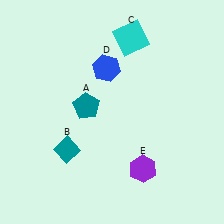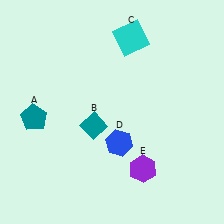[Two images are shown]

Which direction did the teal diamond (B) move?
The teal diamond (B) moved right.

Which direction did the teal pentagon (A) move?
The teal pentagon (A) moved left.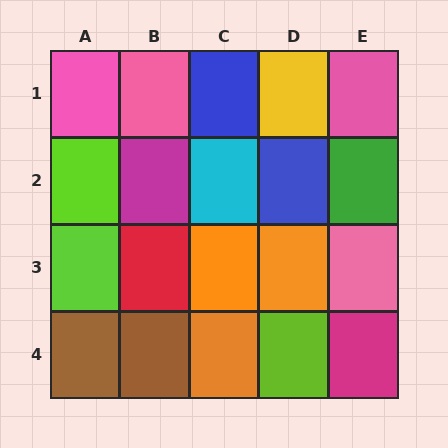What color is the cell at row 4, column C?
Orange.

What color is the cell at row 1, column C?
Blue.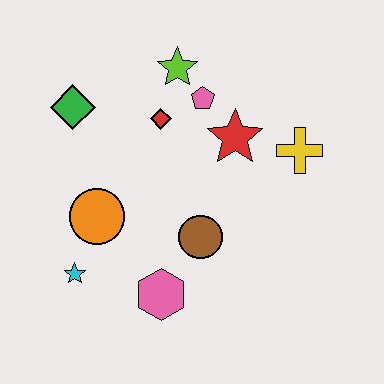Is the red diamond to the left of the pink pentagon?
Yes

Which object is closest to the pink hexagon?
The brown circle is closest to the pink hexagon.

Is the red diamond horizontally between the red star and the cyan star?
Yes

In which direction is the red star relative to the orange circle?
The red star is to the right of the orange circle.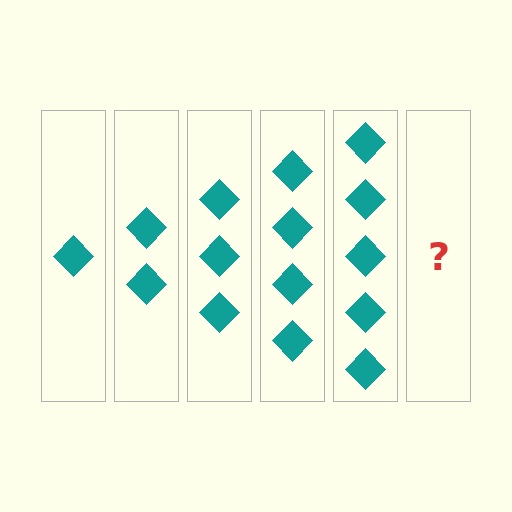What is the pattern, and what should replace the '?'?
The pattern is that each step adds one more diamond. The '?' should be 6 diamonds.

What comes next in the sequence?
The next element should be 6 diamonds.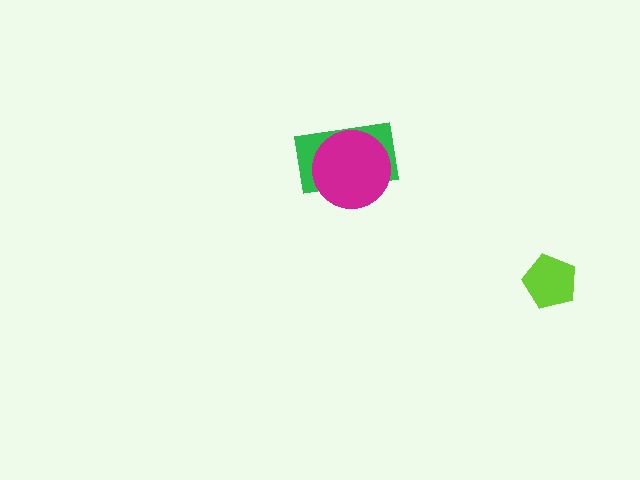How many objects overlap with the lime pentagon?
0 objects overlap with the lime pentagon.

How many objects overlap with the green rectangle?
1 object overlaps with the green rectangle.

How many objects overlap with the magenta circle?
1 object overlaps with the magenta circle.